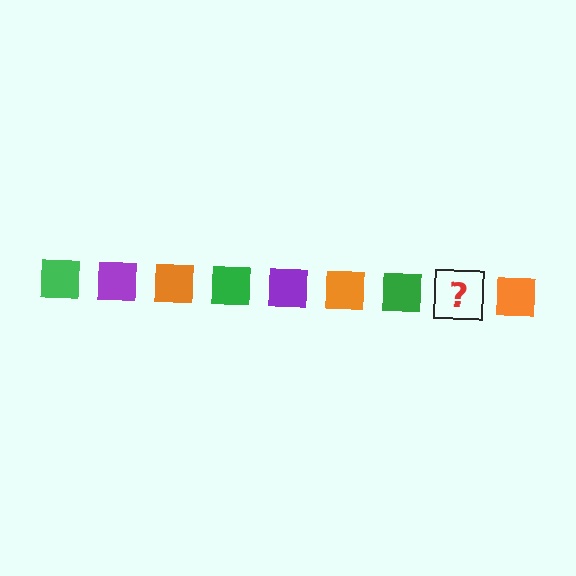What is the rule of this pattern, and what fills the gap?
The rule is that the pattern cycles through green, purple, orange squares. The gap should be filled with a purple square.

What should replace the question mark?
The question mark should be replaced with a purple square.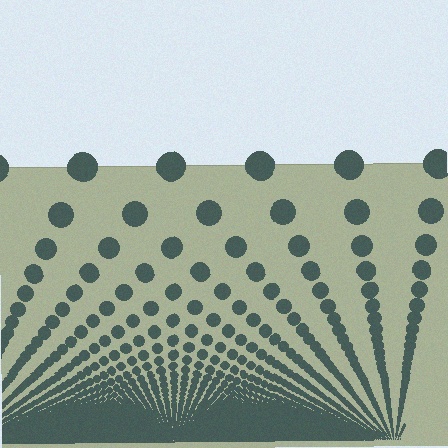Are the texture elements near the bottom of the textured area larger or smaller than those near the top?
Smaller. The gradient is inverted — elements near the bottom are smaller and denser.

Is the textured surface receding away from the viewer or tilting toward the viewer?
The surface appears to tilt toward the viewer. Texture elements get larger and sparser toward the top.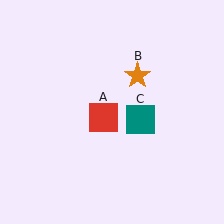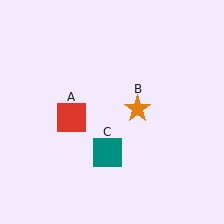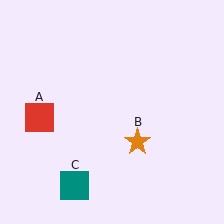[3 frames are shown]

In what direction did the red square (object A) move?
The red square (object A) moved left.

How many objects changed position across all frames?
3 objects changed position: red square (object A), orange star (object B), teal square (object C).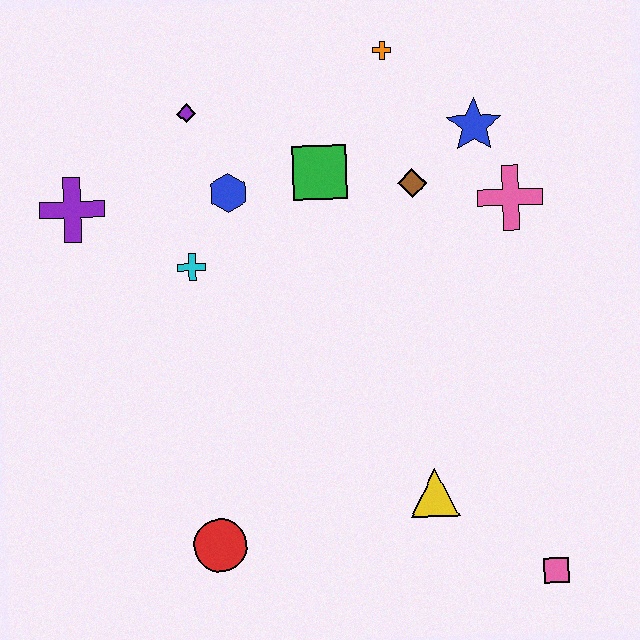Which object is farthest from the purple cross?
The pink square is farthest from the purple cross.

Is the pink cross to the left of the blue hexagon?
No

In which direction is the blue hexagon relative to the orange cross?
The blue hexagon is to the left of the orange cross.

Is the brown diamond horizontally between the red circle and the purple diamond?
No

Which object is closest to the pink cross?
The blue star is closest to the pink cross.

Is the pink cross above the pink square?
Yes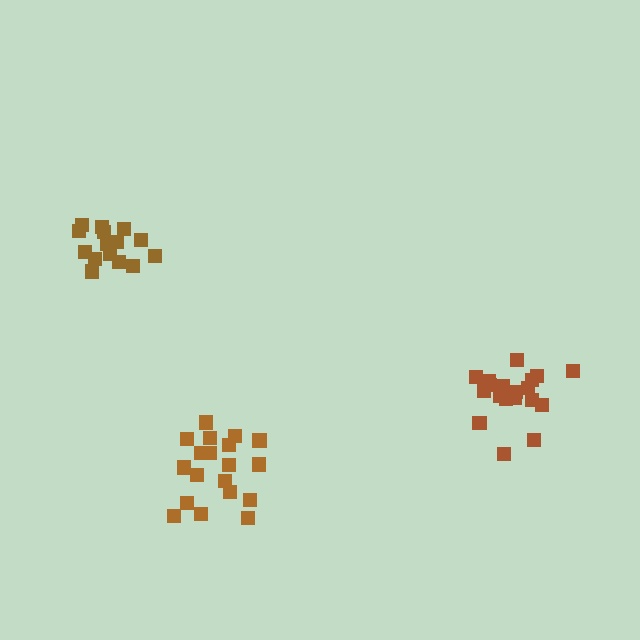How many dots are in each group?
Group 1: 20 dots, Group 2: 19 dots, Group 3: 16 dots (55 total).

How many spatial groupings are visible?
There are 3 spatial groupings.